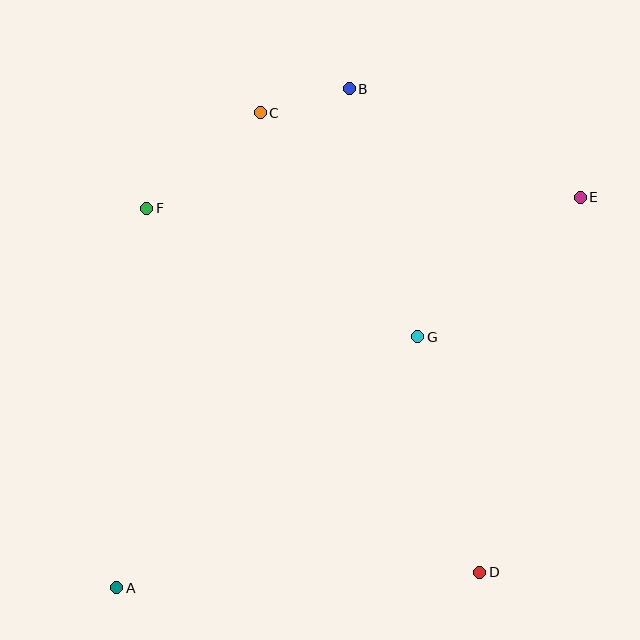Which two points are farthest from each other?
Points A and E are farthest from each other.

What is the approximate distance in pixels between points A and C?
The distance between A and C is approximately 496 pixels.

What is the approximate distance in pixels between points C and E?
The distance between C and E is approximately 331 pixels.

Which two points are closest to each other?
Points B and C are closest to each other.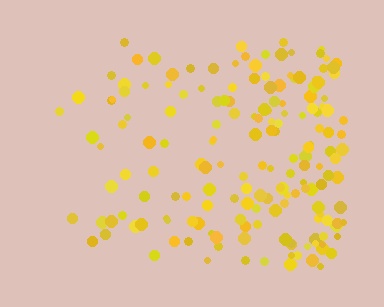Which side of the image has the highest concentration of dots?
The right.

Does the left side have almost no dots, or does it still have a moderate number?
Still a moderate number, just noticeably fewer than the right.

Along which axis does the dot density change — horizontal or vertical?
Horizontal.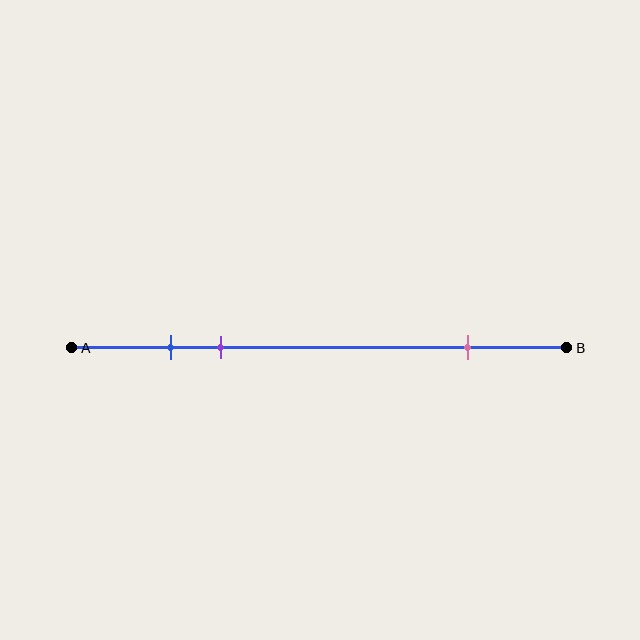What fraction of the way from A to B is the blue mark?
The blue mark is approximately 20% (0.2) of the way from A to B.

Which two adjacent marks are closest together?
The blue and purple marks are the closest adjacent pair.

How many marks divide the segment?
There are 3 marks dividing the segment.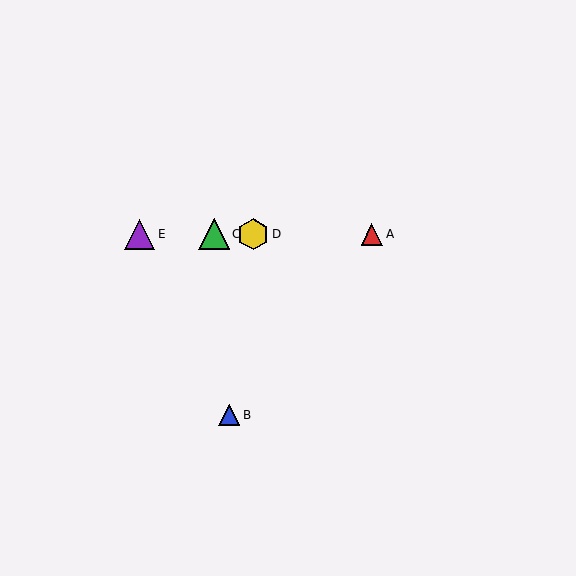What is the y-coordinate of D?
Object D is at y≈234.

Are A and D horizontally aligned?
Yes, both are at y≈234.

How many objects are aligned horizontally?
4 objects (A, C, D, E) are aligned horizontally.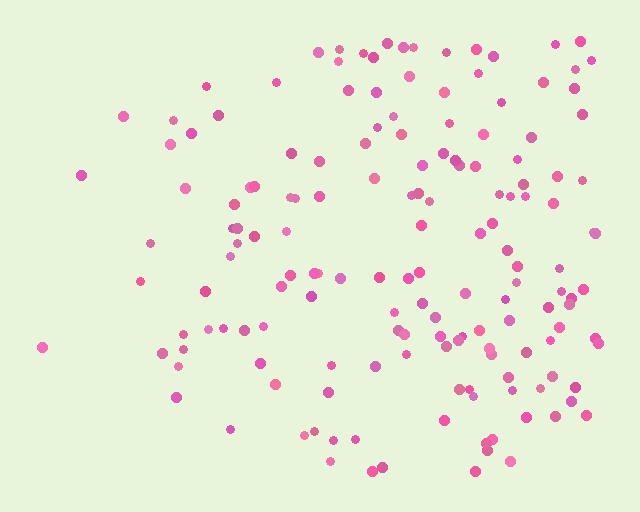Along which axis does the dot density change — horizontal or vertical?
Horizontal.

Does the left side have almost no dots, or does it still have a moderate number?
Still a moderate number, just noticeably fewer than the right.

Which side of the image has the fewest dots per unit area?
The left.